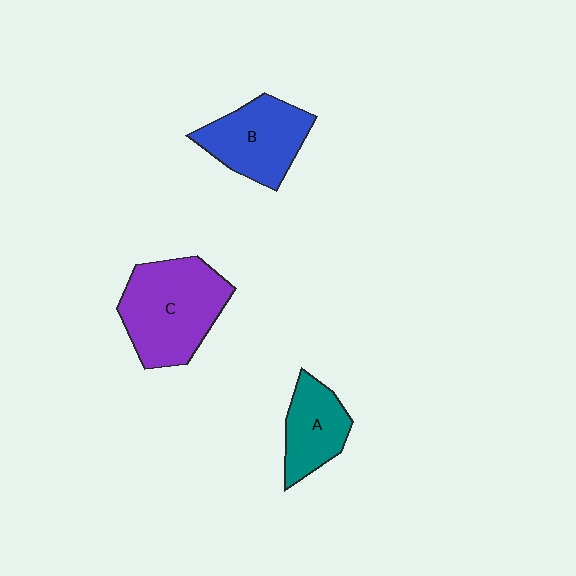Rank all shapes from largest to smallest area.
From largest to smallest: C (purple), B (blue), A (teal).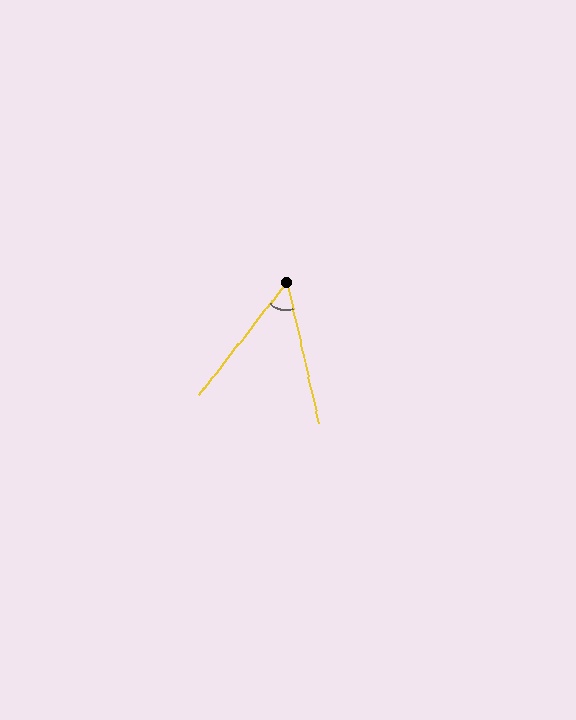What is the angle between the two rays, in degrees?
Approximately 50 degrees.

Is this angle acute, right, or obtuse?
It is acute.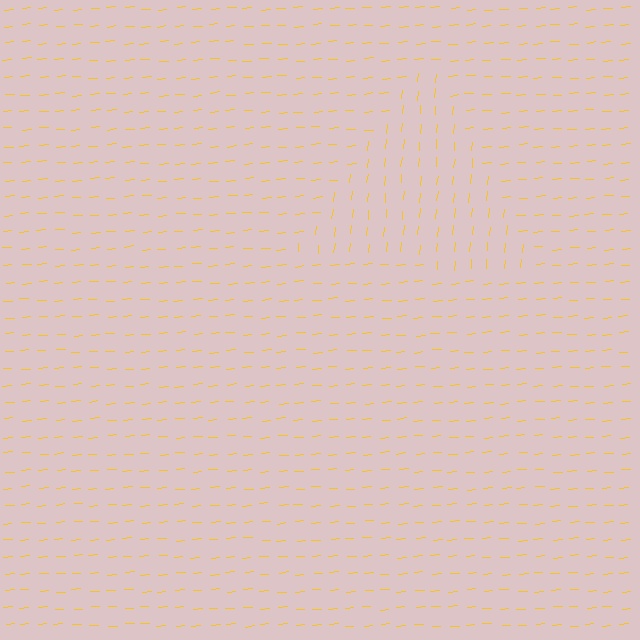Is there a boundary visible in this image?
Yes, there is a texture boundary formed by a change in line orientation.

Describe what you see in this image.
The image is filled with small yellow line segments. A triangle region in the image has lines oriented differently from the surrounding lines, creating a visible texture boundary.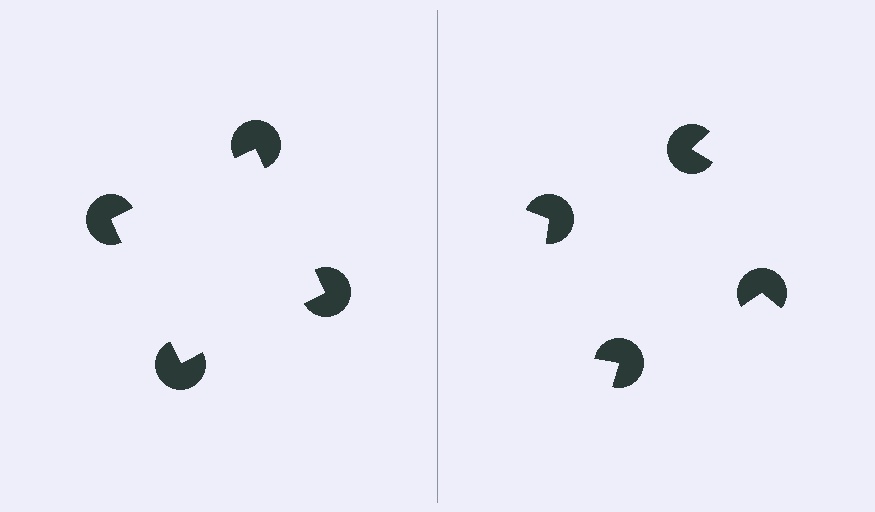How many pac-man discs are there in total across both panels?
8 — 4 on each side.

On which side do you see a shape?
An illusory square appears on the left side. On the right side the wedge cuts are rotated, so no coherent shape forms.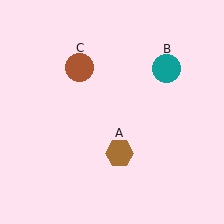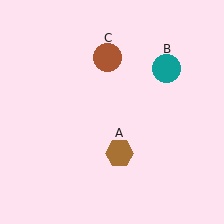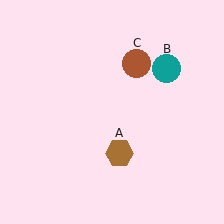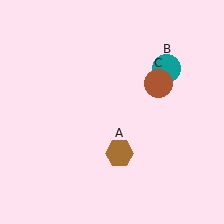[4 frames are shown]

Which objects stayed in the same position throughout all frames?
Brown hexagon (object A) and teal circle (object B) remained stationary.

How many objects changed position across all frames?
1 object changed position: brown circle (object C).